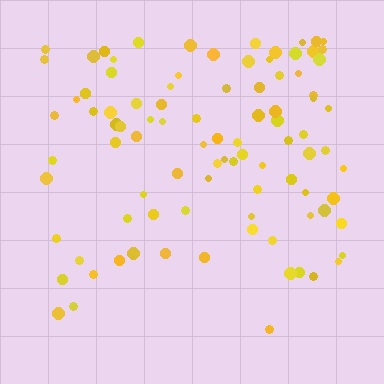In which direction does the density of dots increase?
From bottom to top, with the top side densest.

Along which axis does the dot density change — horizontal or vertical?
Vertical.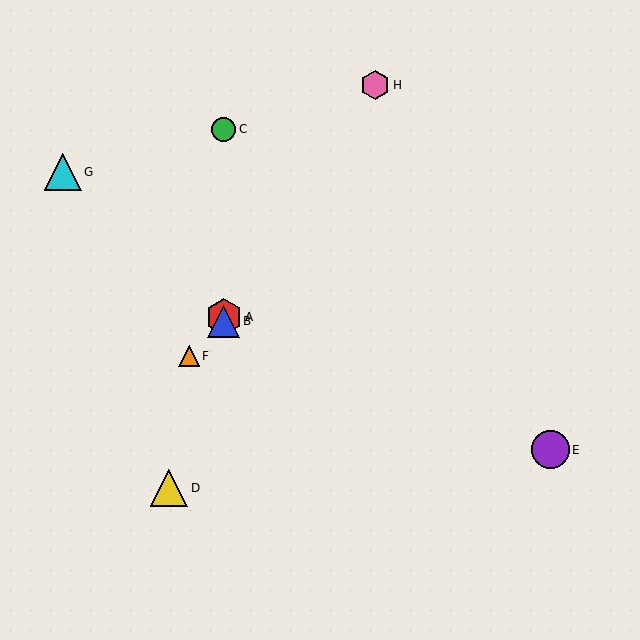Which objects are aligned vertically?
Objects A, B, C are aligned vertically.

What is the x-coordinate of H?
Object H is at x≈375.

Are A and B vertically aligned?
Yes, both are at x≈224.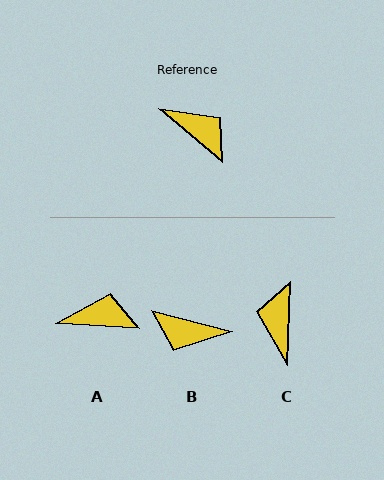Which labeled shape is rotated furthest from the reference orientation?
B, about 154 degrees away.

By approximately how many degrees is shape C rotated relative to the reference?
Approximately 128 degrees counter-clockwise.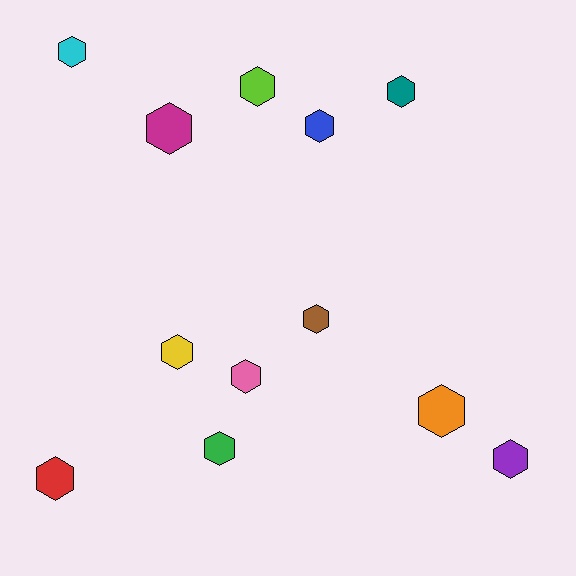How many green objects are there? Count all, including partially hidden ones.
There is 1 green object.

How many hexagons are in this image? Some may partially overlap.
There are 12 hexagons.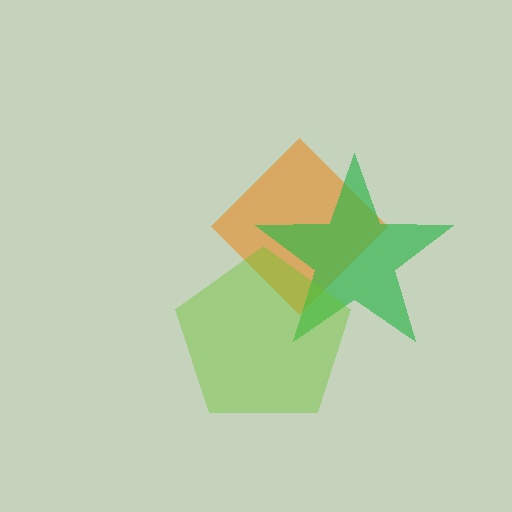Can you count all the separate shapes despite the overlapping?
Yes, there are 3 separate shapes.